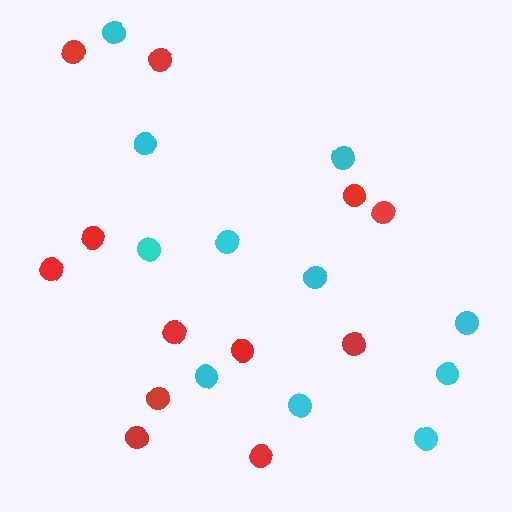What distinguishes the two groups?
There are 2 groups: one group of red circles (12) and one group of cyan circles (11).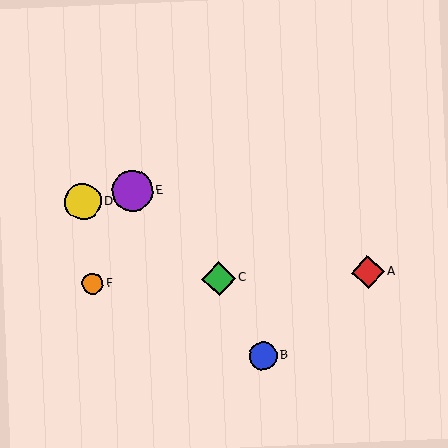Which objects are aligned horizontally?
Objects A, C, F are aligned horizontally.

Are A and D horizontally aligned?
No, A is at y≈272 and D is at y≈202.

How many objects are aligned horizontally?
3 objects (A, C, F) are aligned horizontally.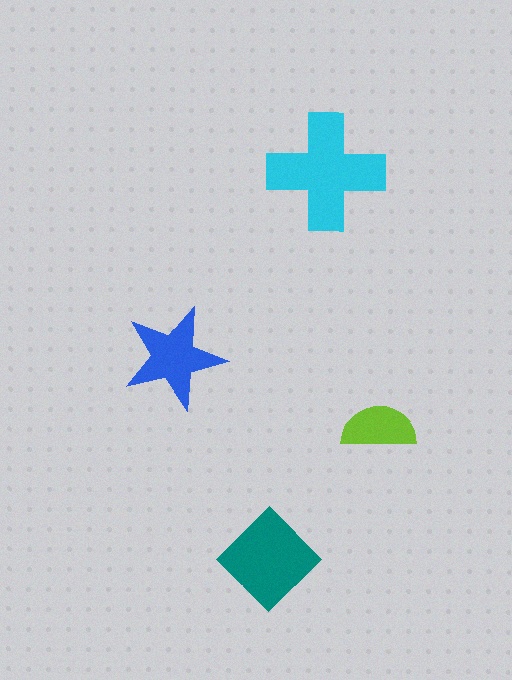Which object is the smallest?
The lime semicircle.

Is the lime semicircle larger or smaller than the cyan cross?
Smaller.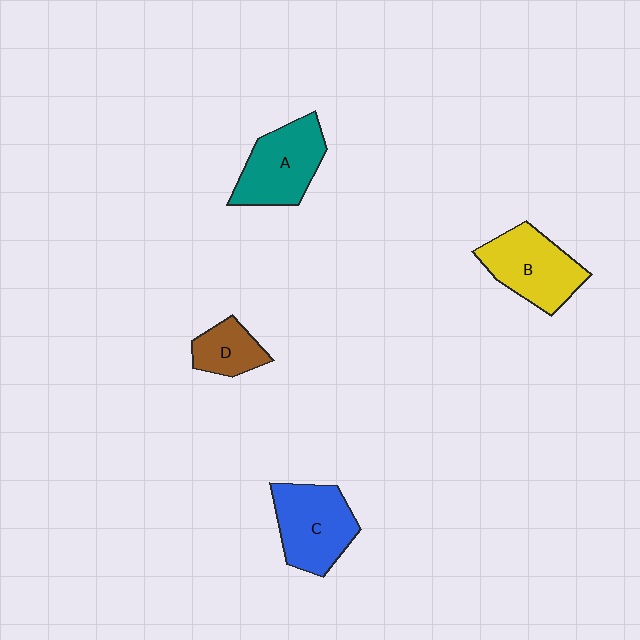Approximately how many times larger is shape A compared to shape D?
Approximately 1.8 times.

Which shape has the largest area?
Shape C (blue).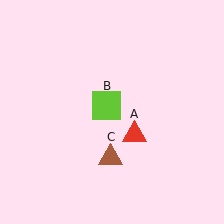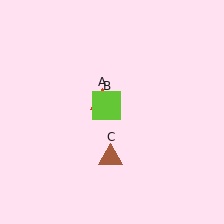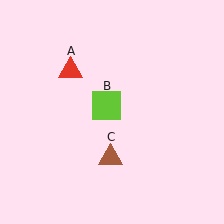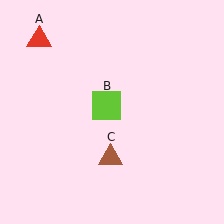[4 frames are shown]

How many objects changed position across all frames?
1 object changed position: red triangle (object A).